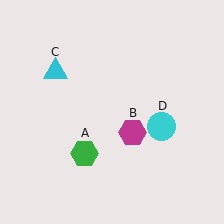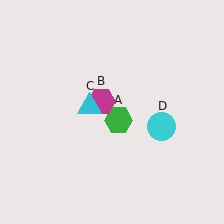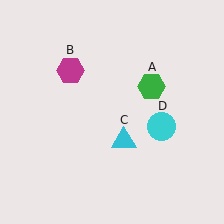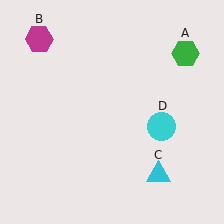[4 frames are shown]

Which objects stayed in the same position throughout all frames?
Cyan circle (object D) remained stationary.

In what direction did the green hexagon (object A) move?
The green hexagon (object A) moved up and to the right.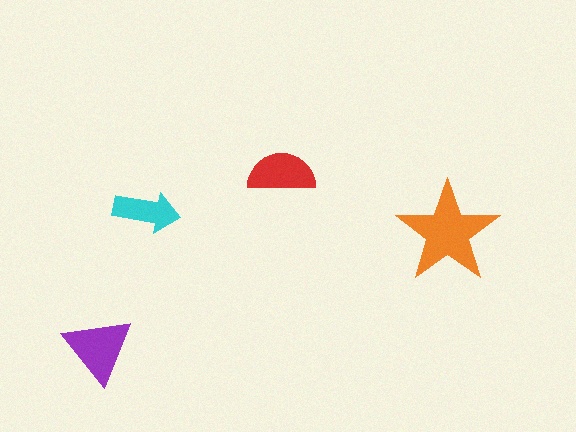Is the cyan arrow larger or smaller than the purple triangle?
Smaller.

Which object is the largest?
The orange star.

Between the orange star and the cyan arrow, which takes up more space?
The orange star.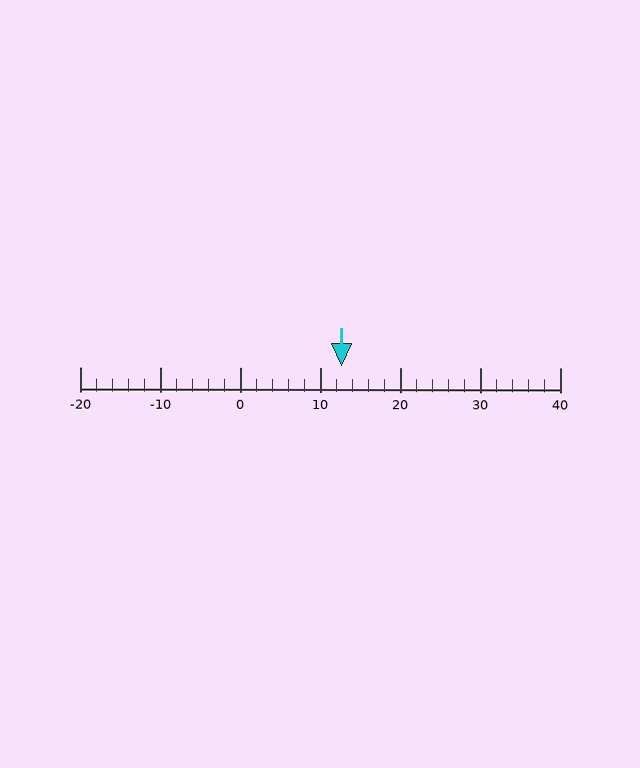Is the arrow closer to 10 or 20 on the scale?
The arrow is closer to 10.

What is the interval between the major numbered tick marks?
The major tick marks are spaced 10 units apart.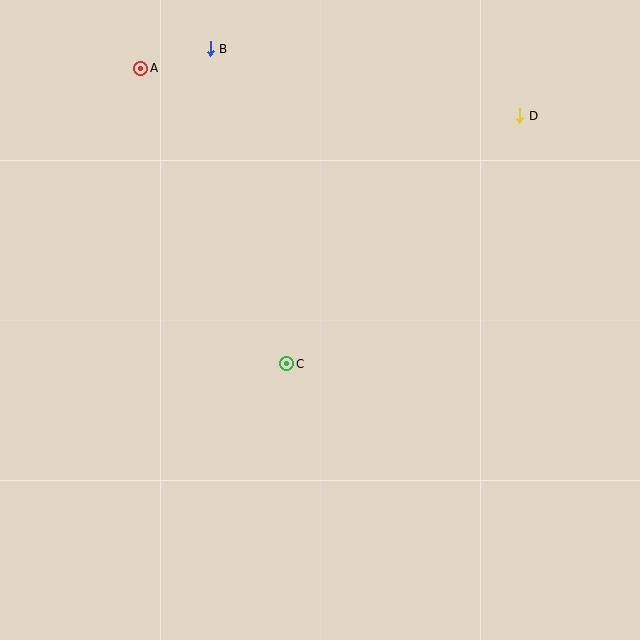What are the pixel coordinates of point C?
Point C is at (287, 364).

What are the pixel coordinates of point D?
Point D is at (520, 116).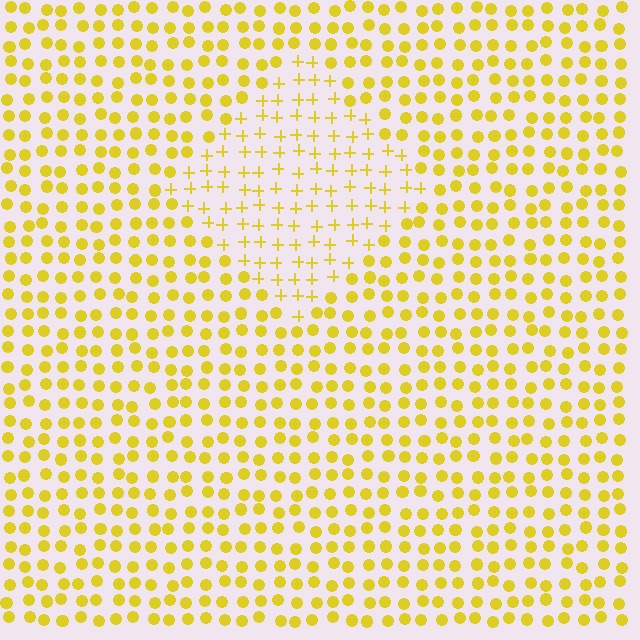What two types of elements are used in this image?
The image uses plus signs inside the diamond region and circles outside it.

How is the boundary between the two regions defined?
The boundary is defined by a change in element shape: plus signs inside vs. circles outside. All elements share the same color and spacing.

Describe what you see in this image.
The image is filled with small yellow elements arranged in a uniform grid. A diamond-shaped region contains plus signs, while the surrounding area contains circles. The boundary is defined purely by the change in element shape.